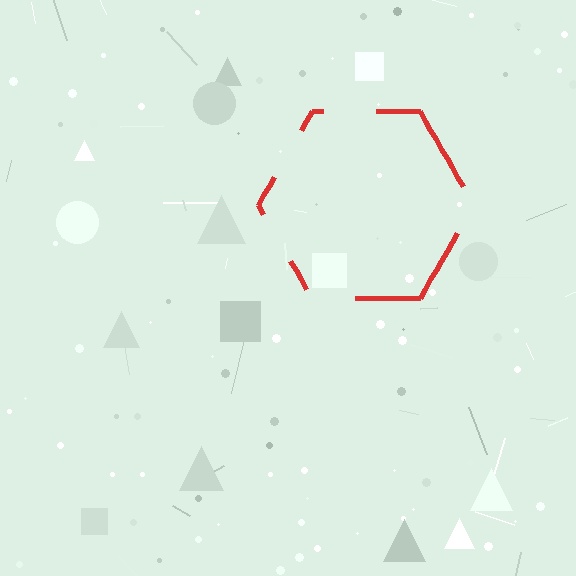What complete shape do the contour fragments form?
The contour fragments form a hexagon.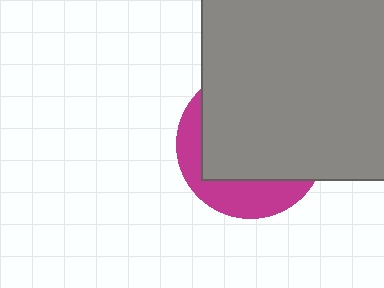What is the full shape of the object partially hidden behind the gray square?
The partially hidden object is a magenta circle.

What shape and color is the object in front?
The object in front is a gray square.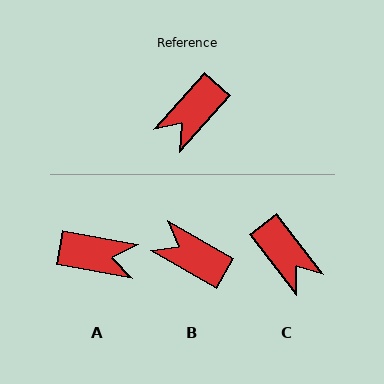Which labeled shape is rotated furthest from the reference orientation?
A, about 121 degrees away.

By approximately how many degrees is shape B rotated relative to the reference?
Approximately 78 degrees clockwise.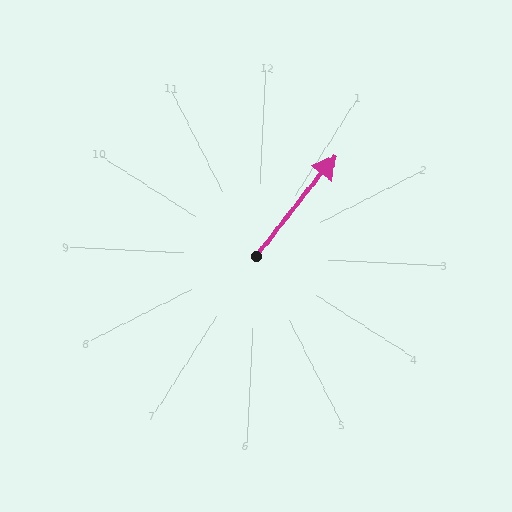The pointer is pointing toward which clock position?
Roughly 1 o'clock.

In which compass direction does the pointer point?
Northeast.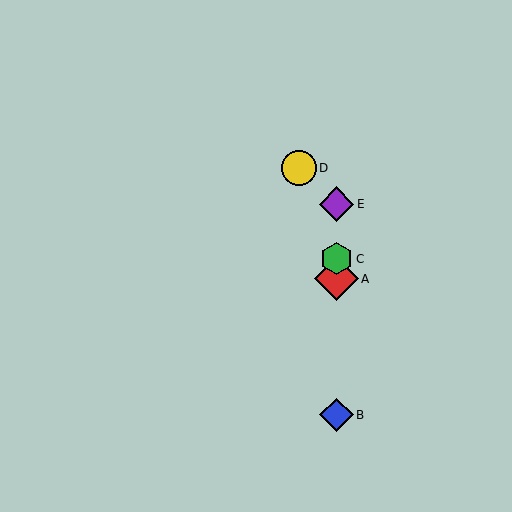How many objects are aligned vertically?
4 objects (A, B, C, E) are aligned vertically.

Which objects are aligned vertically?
Objects A, B, C, E are aligned vertically.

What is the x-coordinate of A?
Object A is at x≈337.